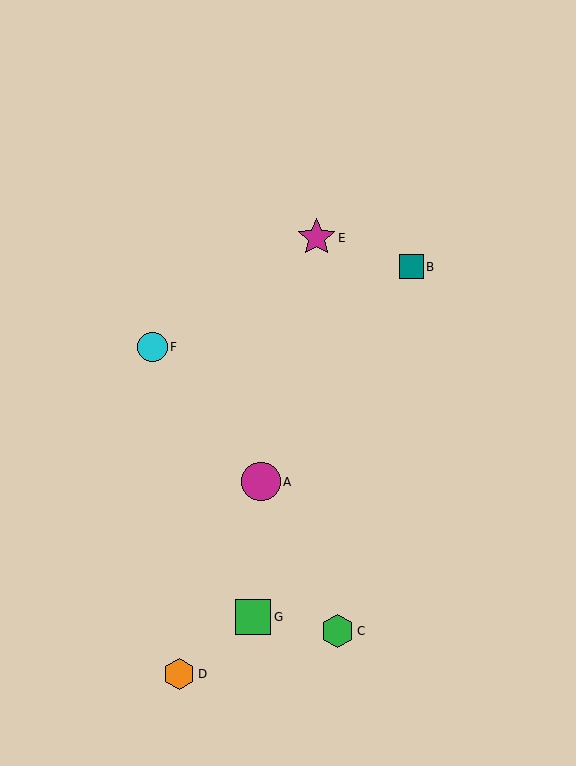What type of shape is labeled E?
Shape E is a magenta star.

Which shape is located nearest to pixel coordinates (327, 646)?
The green hexagon (labeled C) at (338, 631) is nearest to that location.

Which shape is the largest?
The magenta circle (labeled A) is the largest.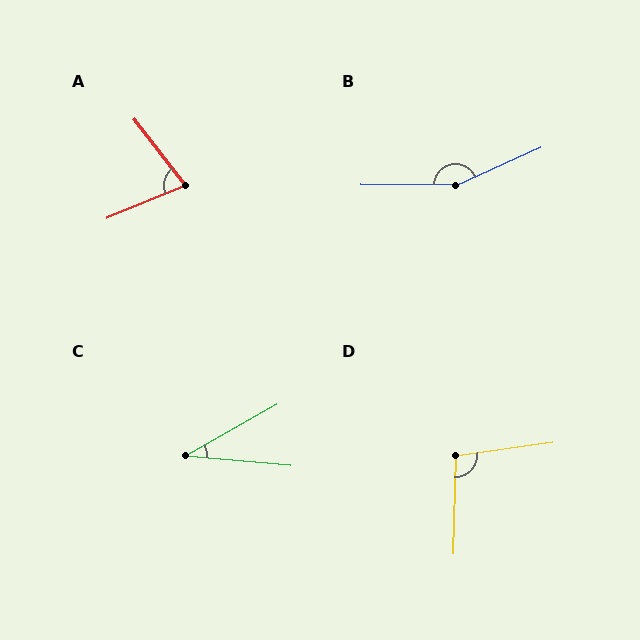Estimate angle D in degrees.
Approximately 99 degrees.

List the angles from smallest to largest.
C (35°), A (75°), D (99°), B (155°).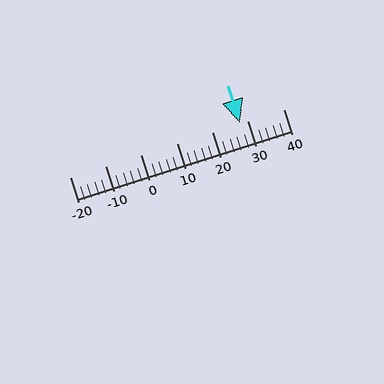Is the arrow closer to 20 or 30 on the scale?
The arrow is closer to 30.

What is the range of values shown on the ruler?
The ruler shows values from -20 to 40.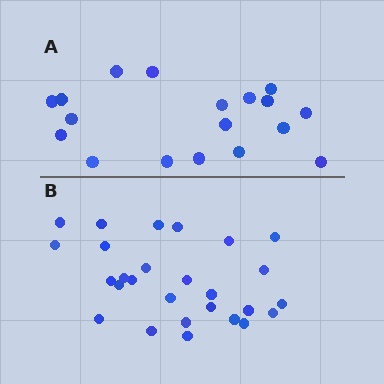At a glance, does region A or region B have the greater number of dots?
Region B (the bottom region) has more dots.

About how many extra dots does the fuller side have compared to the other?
Region B has roughly 8 or so more dots than region A.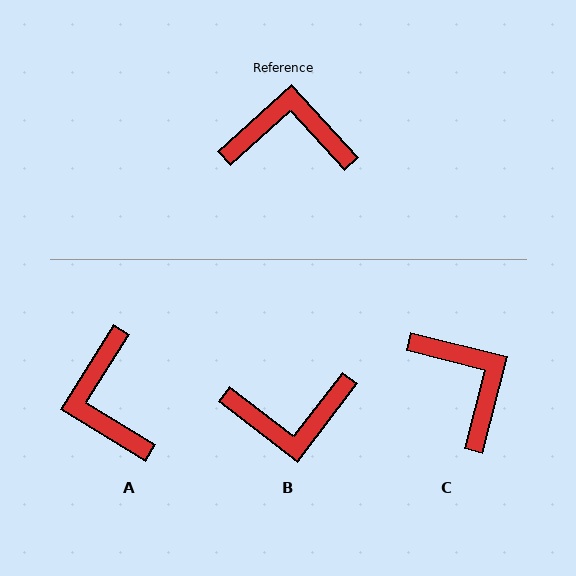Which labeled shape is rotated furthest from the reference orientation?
B, about 170 degrees away.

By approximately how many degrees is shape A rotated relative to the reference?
Approximately 106 degrees counter-clockwise.